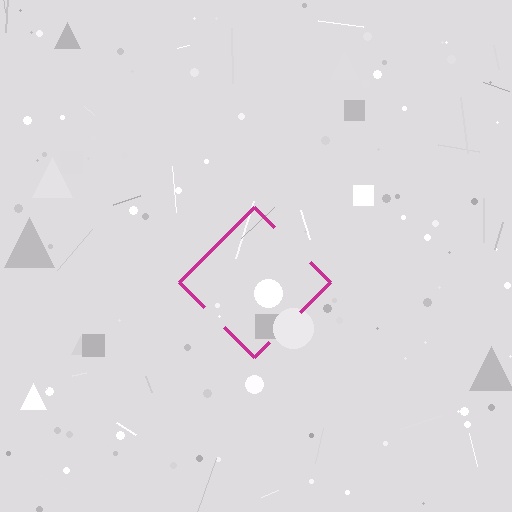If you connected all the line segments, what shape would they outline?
They would outline a diamond.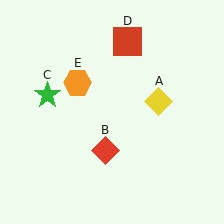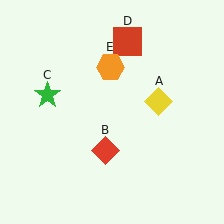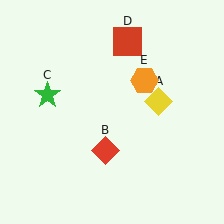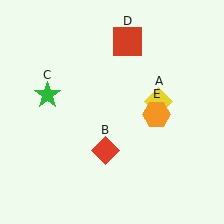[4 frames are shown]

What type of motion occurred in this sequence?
The orange hexagon (object E) rotated clockwise around the center of the scene.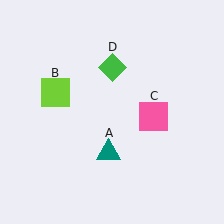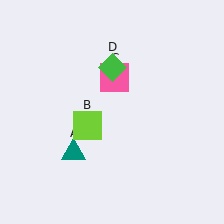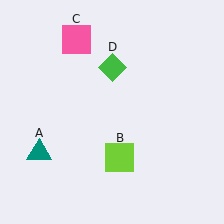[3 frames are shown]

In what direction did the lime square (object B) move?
The lime square (object B) moved down and to the right.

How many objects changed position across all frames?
3 objects changed position: teal triangle (object A), lime square (object B), pink square (object C).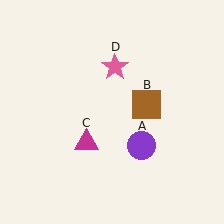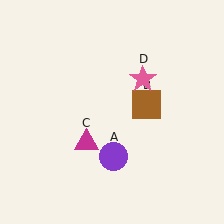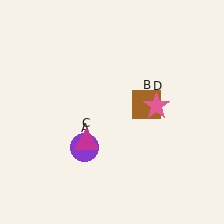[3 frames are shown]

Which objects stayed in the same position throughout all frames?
Brown square (object B) and magenta triangle (object C) remained stationary.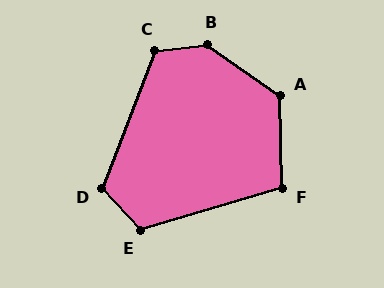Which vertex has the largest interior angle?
B, at approximately 138 degrees.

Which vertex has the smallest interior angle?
F, at approximately 105 degrees.